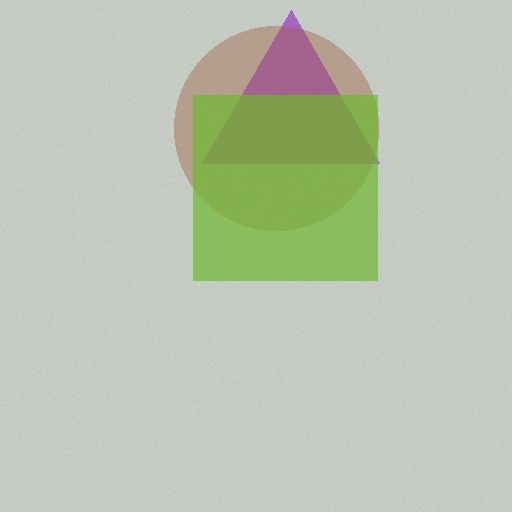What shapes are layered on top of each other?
The layered shapes are: a purple triangle, a brown circle, a lime square.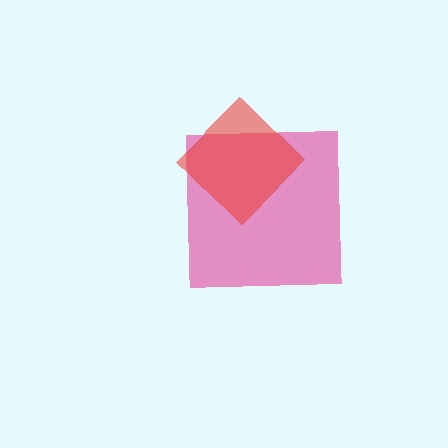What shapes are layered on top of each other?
The layered shapes are: a pink square, a red diamond.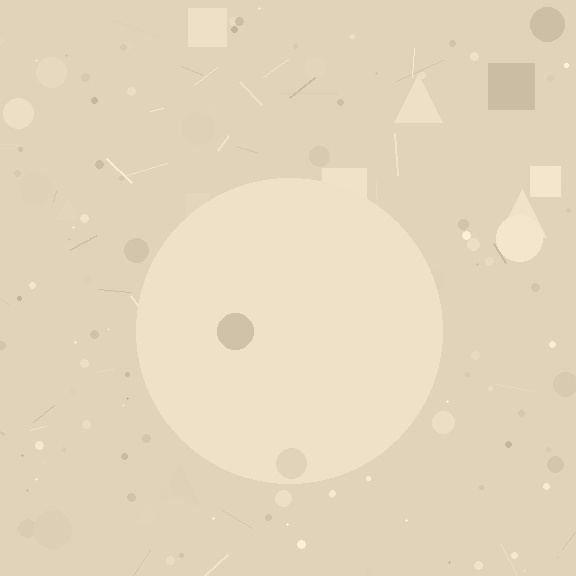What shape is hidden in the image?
A circle is hidden in the image.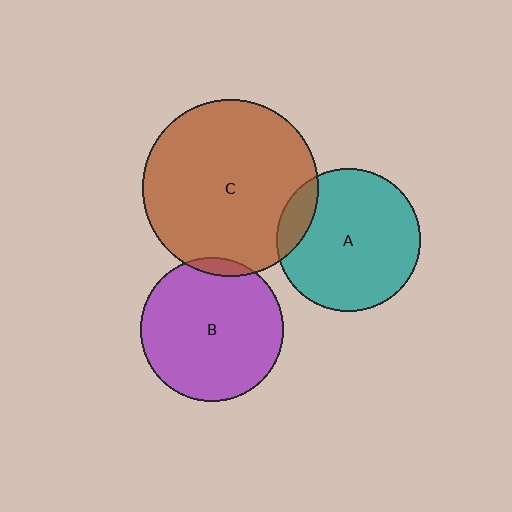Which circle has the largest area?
Circle C (brown).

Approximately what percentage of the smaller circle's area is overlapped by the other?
Approximately 5%.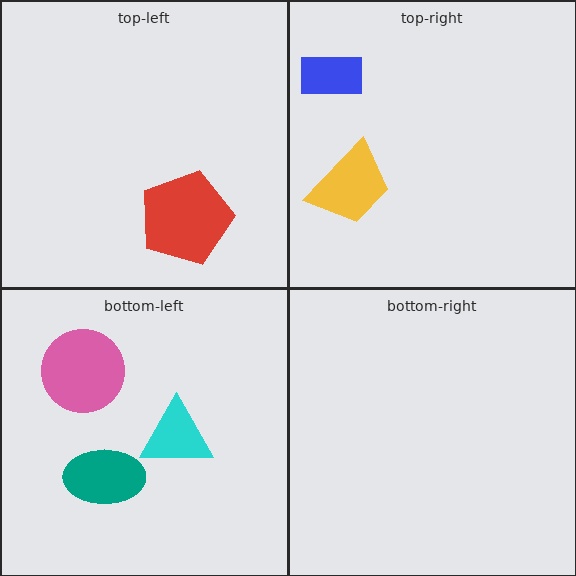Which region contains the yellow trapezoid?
The top-right region.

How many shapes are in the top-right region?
2.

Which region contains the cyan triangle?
The bottom-left region.